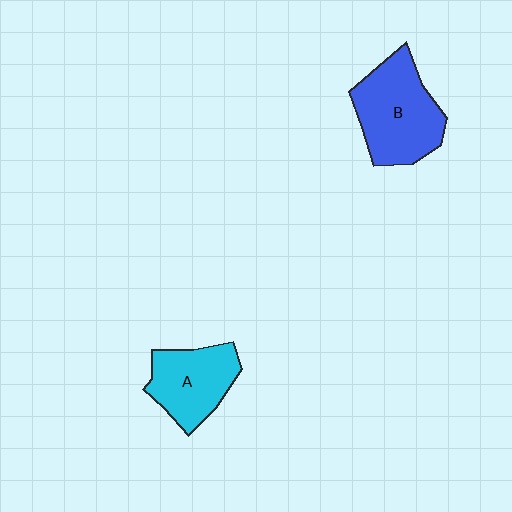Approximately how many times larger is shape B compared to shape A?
Approximately 1.3 times.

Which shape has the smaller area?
Shape A (cyan).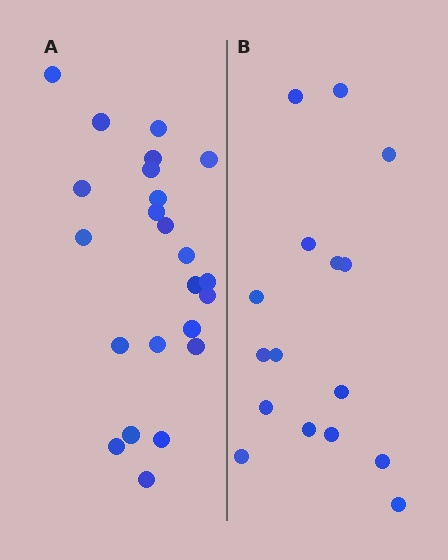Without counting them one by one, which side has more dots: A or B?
Region A (the left region) has more dots.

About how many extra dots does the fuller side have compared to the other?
Region A has roughly 8 or so more dots than region B.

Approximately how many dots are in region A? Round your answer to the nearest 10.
About 20 dots. (The exact count is 23, which rounds to 20.)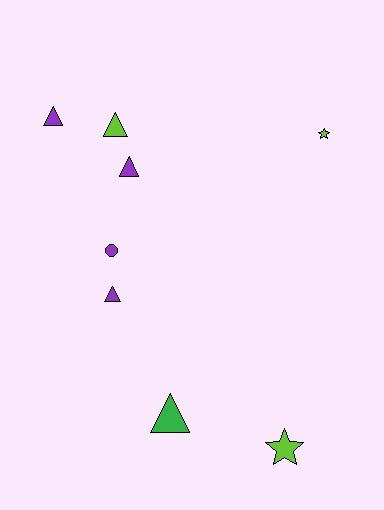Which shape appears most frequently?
Triangle, with 5 objects.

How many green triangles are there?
There is 1 green triangle.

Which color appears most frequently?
Purple, with 4 objects.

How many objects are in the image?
There are 8 objects.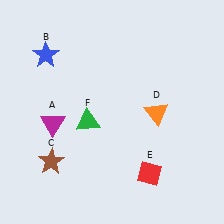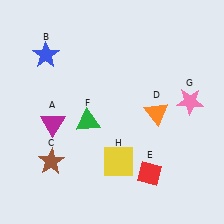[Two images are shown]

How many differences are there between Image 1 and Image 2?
There are 2 differences between the two images.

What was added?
A pink star (G), a yellow square (H) were added in Image 2.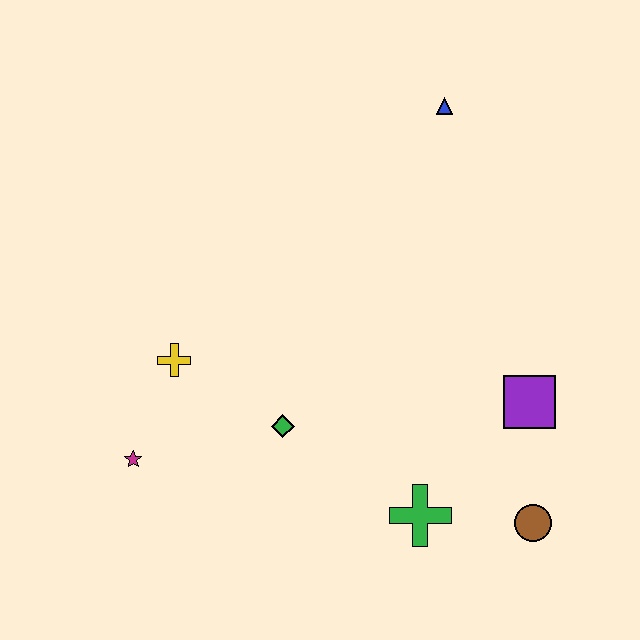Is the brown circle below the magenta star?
Yes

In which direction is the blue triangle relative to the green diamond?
The blue triangle is above the green diamond.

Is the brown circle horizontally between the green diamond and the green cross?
No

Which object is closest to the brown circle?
The green cross is closest to the brown circle.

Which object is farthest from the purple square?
The magenta star is farthest from the purple square.